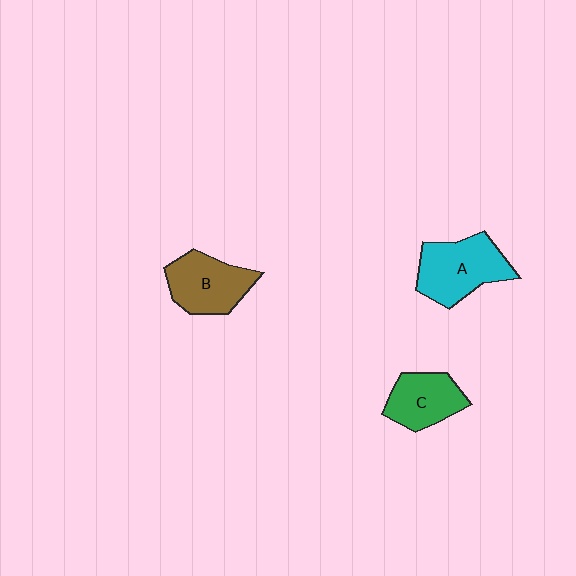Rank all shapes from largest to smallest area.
From largest to smallest: A (cyan), B (brown), C (green).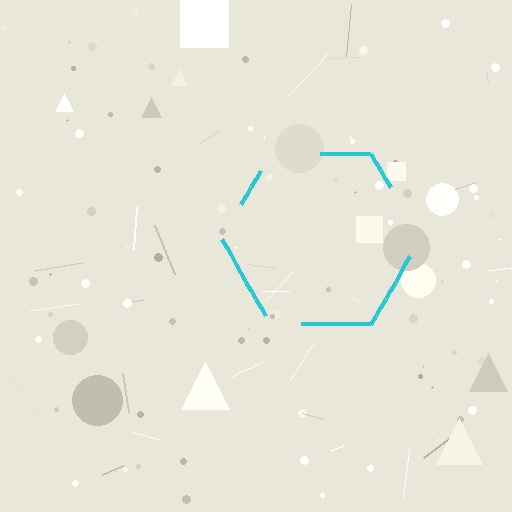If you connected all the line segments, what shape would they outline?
They would outline a hexagon.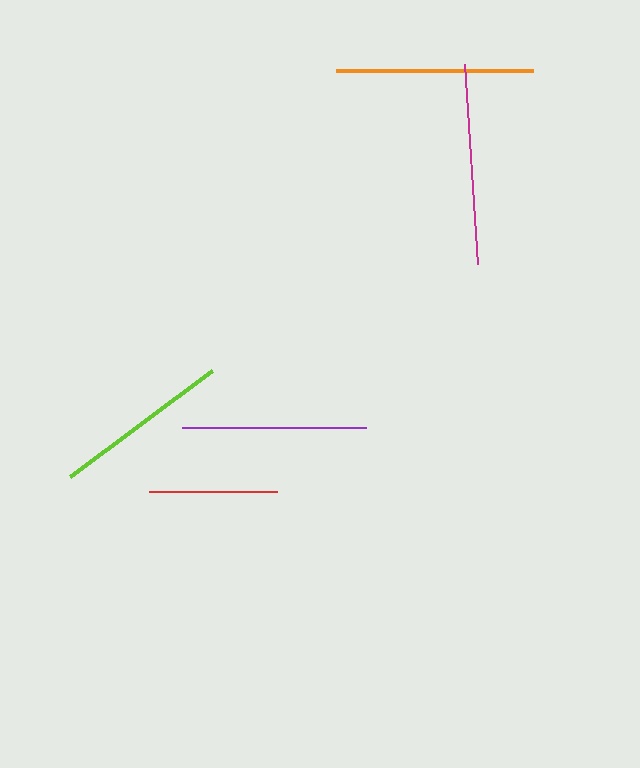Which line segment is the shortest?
The red line is the shortest at approximately 128 pixels.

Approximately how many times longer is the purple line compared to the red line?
The purple line is approximately 1.4 times the length of the red line.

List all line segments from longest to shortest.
From longest to shortest: magenta, orange, purple, lime, red.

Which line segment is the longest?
The magenta line is the longest at approximately 201 pixels.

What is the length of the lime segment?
The lime segment is approximately 177 pixels long.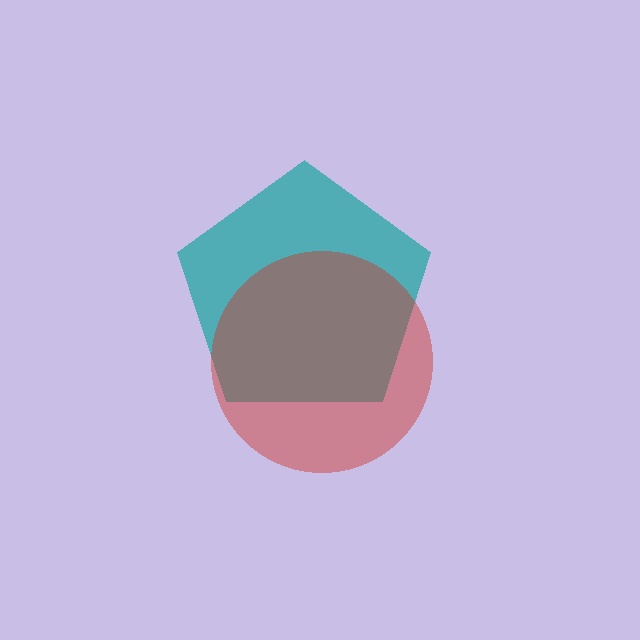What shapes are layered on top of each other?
The layered shapes are: a teal pentagon, a red circle.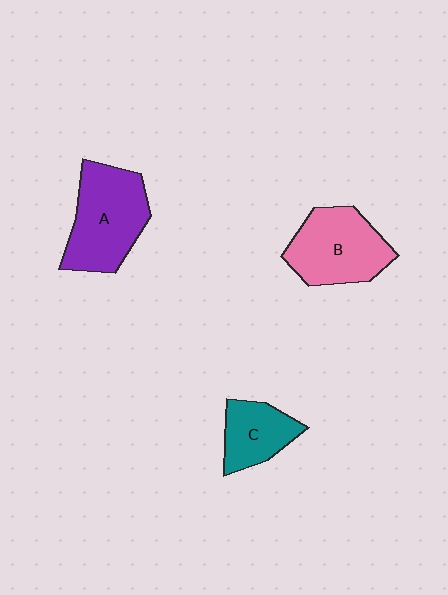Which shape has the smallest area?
Shape C (teal).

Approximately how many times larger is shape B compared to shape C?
Approximately 1.6 times.